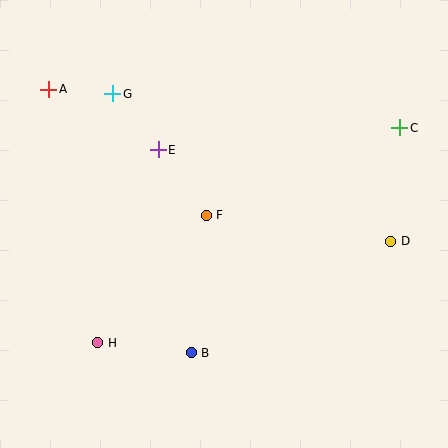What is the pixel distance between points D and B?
The distance between D and B is 229 pixels.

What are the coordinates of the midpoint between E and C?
The midpoint between E and C is at (279, 139).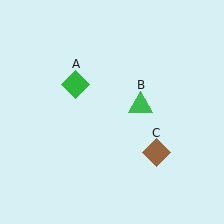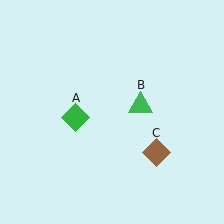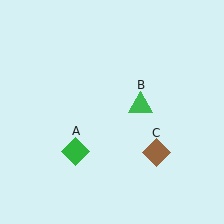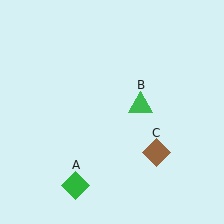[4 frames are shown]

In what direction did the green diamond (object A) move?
The green diamond (object A) moved down.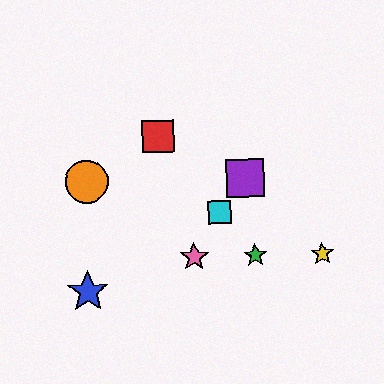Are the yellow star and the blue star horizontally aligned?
No, the yellow star is at y≈254 and the blue star is at y≈292.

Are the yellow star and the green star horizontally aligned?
Yes, both are at y≈254.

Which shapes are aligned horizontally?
The green star, the yellow star, the pink star are aligned horizontally.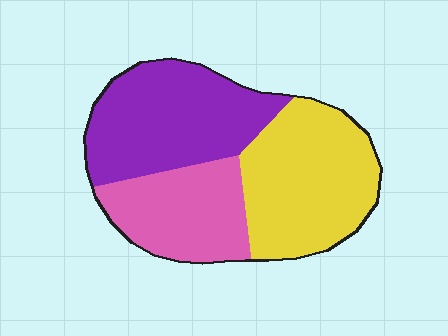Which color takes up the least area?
Pink, at roughly 25%.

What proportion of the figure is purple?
Purple takes up about three eighths (3/8) of the figure.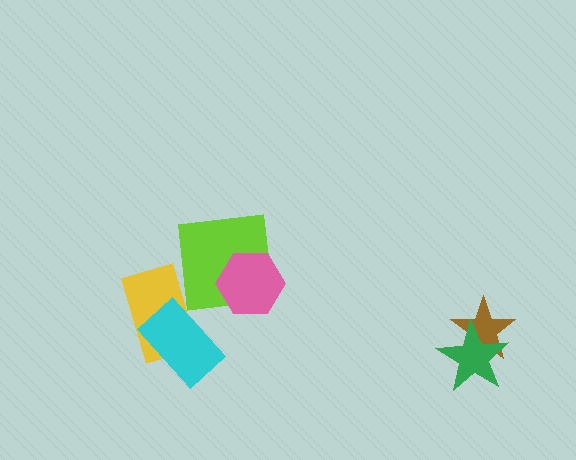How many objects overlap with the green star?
1 object overlaps with the green star.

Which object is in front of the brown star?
The green star is in front of the brown star.